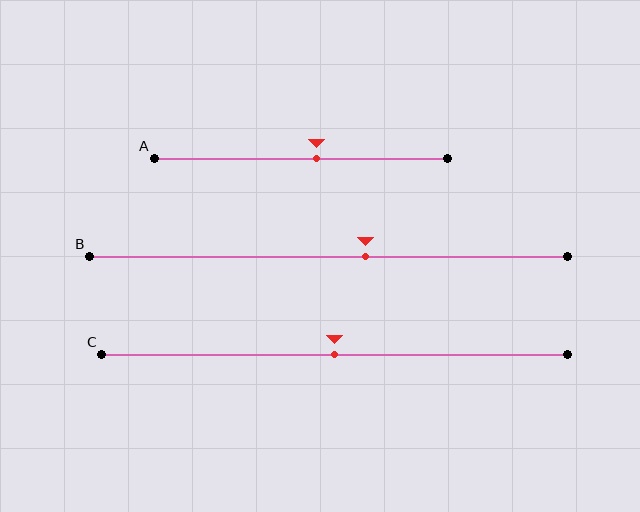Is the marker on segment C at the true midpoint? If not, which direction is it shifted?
Yes, the marker on segment C is at the true midpoint.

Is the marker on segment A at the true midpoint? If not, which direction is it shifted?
No, the marker on segment A is shifted to the right by about 5% of the segment length.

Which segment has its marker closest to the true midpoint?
Segment C has its marker closest to the true midpoint.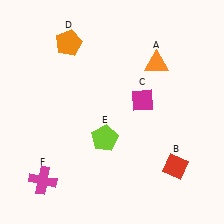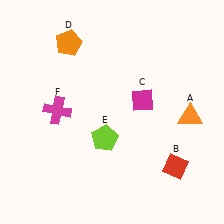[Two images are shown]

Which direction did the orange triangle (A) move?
The orange triangle (A) moved down.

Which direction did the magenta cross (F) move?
The magenta cross (F) moved up.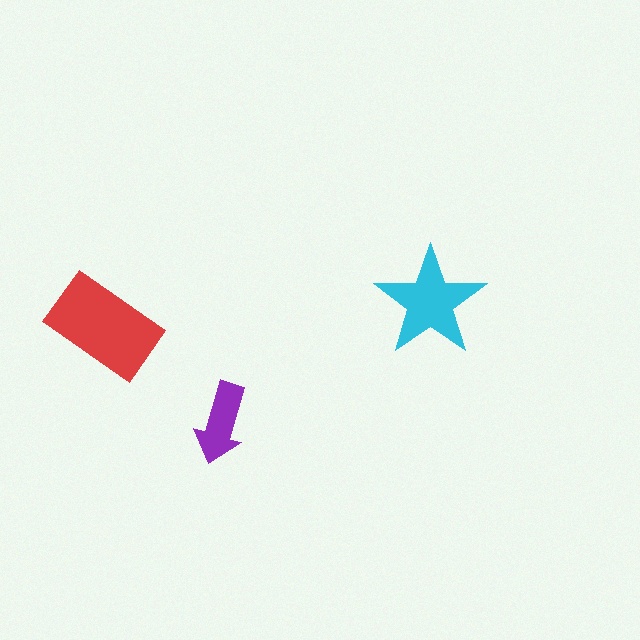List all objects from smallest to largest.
The purple arrow, the cyan star, the red rectangle.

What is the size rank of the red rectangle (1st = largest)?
1st.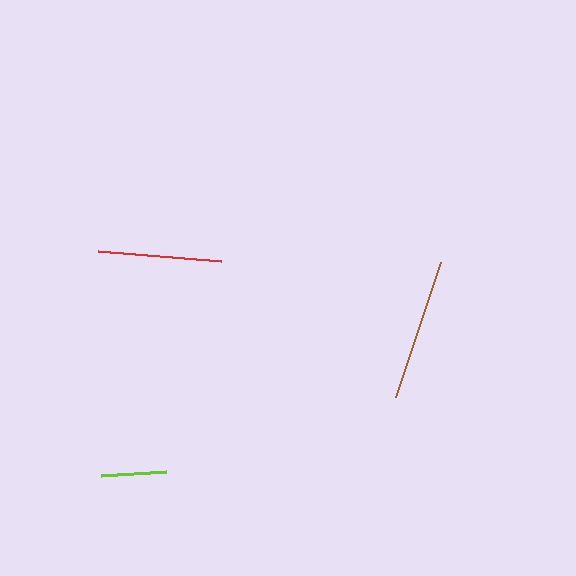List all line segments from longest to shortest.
From longest to shortest: brown, red, lime.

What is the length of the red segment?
The red segment is approximately 123 pixels long.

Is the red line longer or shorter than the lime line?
The red line is longer than the lime line.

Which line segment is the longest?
The brown line is the longest at approximately 143 pixels.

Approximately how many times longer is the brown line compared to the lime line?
The brown line is approximately 2.2 times the length of the lime line.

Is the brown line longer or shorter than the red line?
The brown line is longer than the red line.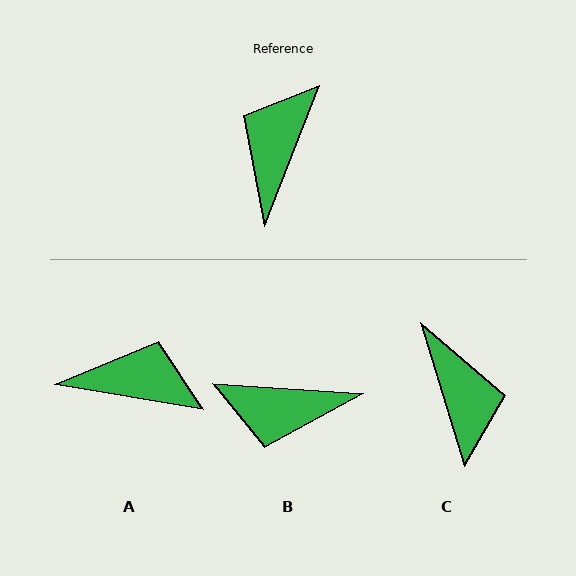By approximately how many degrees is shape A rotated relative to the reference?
Approximately 78 degrees clockwise.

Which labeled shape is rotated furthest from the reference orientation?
C, about 142 degrees away.